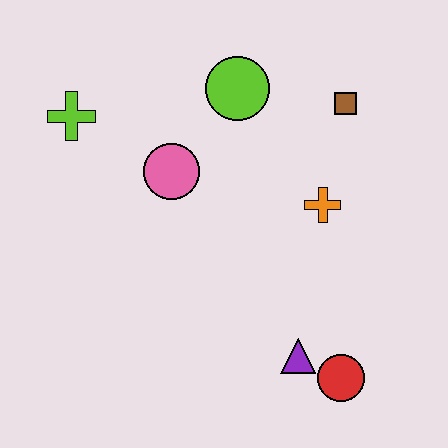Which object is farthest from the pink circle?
The red circle is farthest from the pink circle.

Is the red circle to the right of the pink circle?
Yes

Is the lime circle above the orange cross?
Yes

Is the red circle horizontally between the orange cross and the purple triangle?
No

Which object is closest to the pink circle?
The lime circle is closest to the pink circle.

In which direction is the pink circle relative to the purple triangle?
The pink circle is above the purple triangle.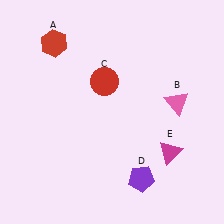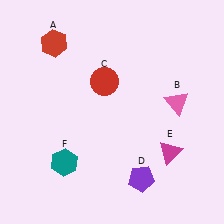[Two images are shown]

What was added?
A teal hexagon (F) was added in Image 2.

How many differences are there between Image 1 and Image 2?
There is 1 difference between the two images.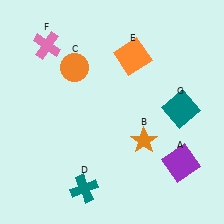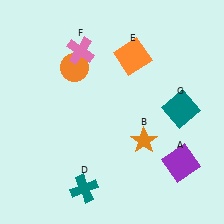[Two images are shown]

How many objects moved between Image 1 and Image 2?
1 object moved between the two images.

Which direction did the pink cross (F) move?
The pink cross (F) moved right.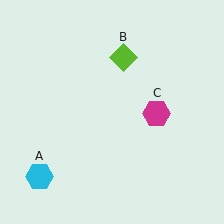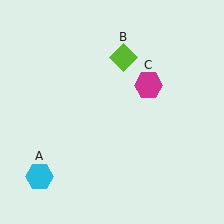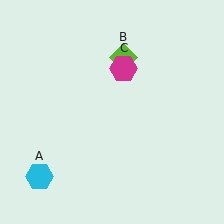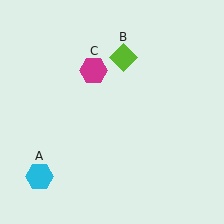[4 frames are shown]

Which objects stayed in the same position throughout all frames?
Cyan hexagon (object A) and lime diamond (object B) remained stationary.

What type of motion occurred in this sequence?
The magenta hexagon (object C) rotated counterclockwise around the center of the scene.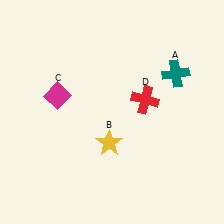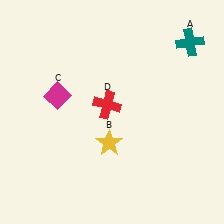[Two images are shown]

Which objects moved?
The objects that moved are: the teal cross (A), the red cross (D).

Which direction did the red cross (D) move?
The red cross (D) moved left.